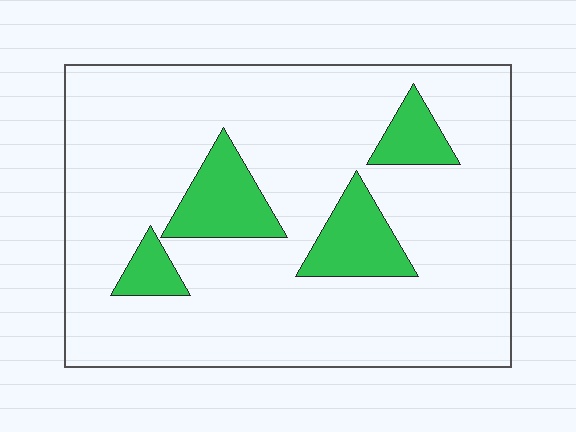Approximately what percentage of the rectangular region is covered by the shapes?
Approximately 15%.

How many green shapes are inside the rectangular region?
4.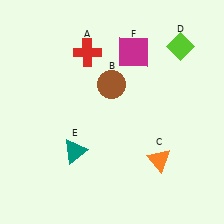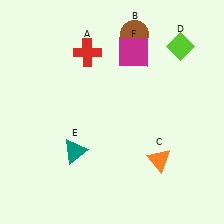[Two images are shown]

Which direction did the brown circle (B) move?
The brown circle (B) moved up.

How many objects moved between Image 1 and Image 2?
1 object moved between the two images.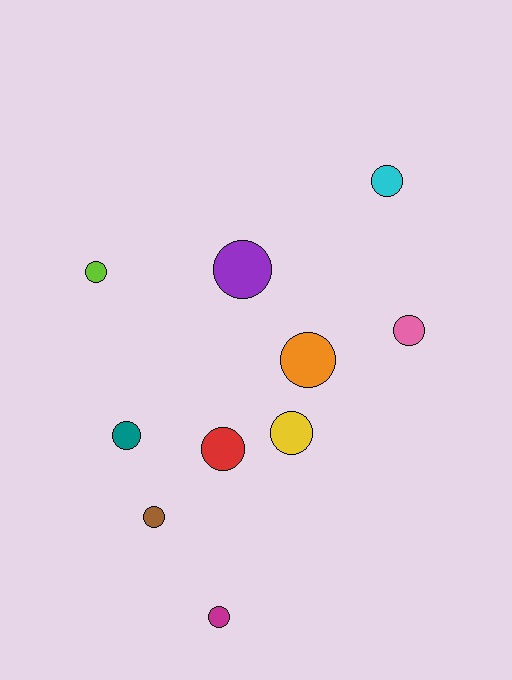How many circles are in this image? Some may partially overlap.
There are 10 circles.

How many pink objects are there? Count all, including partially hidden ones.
There is 1 pink object.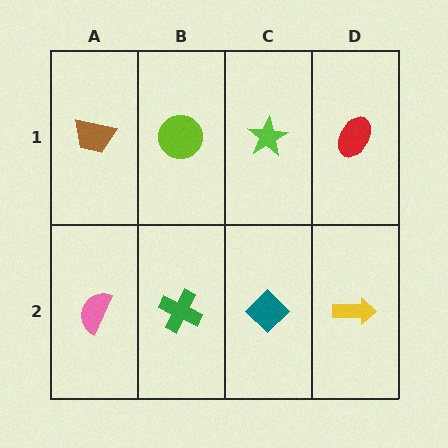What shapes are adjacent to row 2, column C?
A lime star (row 1, column C), a green cross (row 2, column B), a yellow arrow (row 2, column D).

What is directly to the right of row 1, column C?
A red ellipse.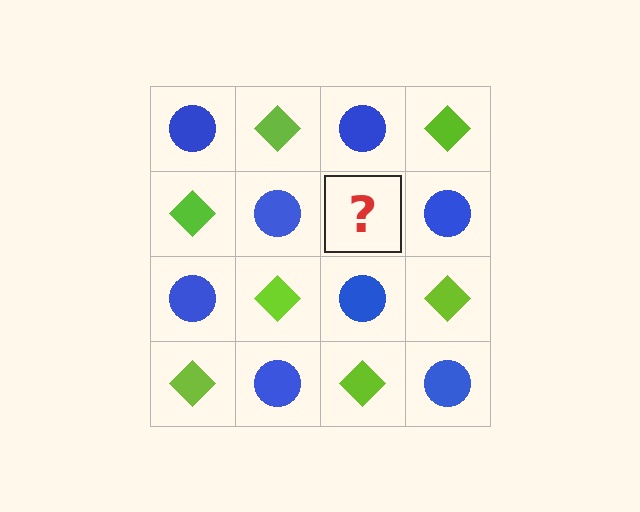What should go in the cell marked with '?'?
The missing cell should contain a lime diamond.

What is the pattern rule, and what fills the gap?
The rule is that it alternates blue circle and lime diamond in a checkerboard pattern. The gap should be filled with a lime diamond.